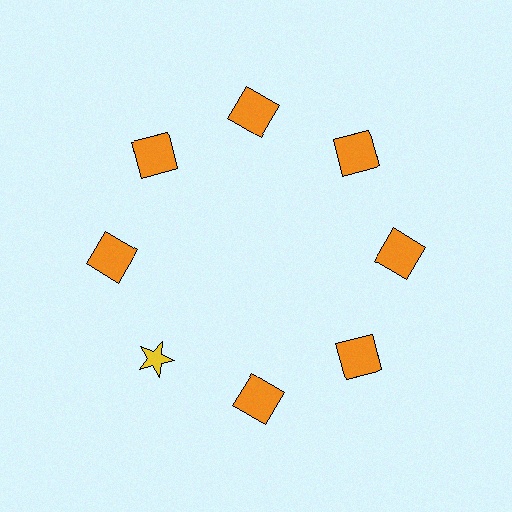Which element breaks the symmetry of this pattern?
The yellow star at roughly the 8 o'clock position breaks the symmetry. All other shapes are orange squares.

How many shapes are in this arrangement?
There are 8 shapes arranged in a ring pattern.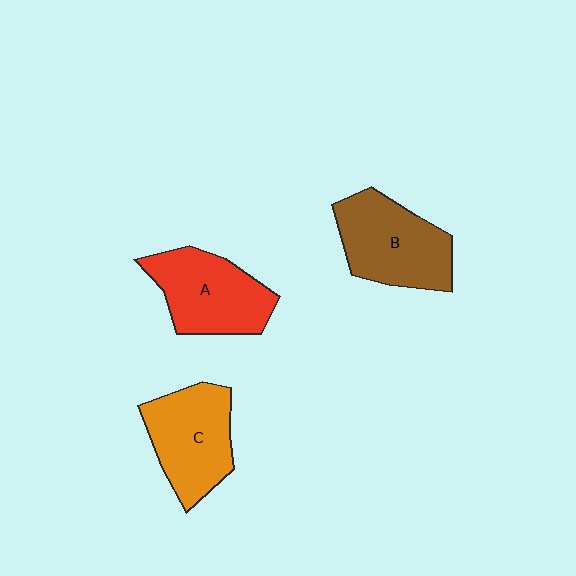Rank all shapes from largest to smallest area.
From largest to smallest: B (brown), A (red), C (orange).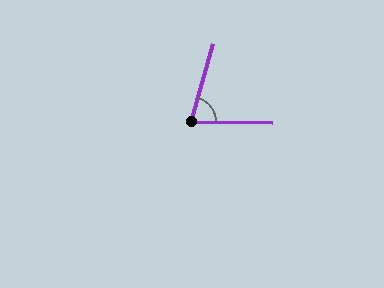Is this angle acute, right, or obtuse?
It is acute.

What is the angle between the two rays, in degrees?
Approximately 75 degrees.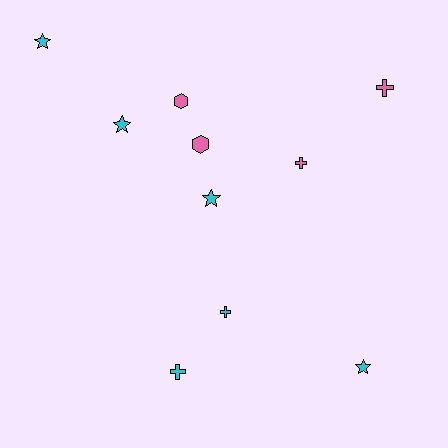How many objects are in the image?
There are 10 objects.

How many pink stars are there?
There are no pink stars.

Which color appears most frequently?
Cyan, with 6 objects.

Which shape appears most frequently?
Cross, with 4 objects.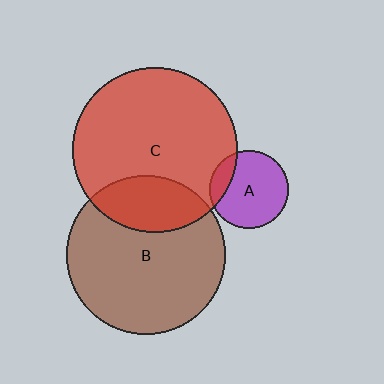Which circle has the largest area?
Circle C (red).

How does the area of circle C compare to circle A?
Approximately 4.5 times.